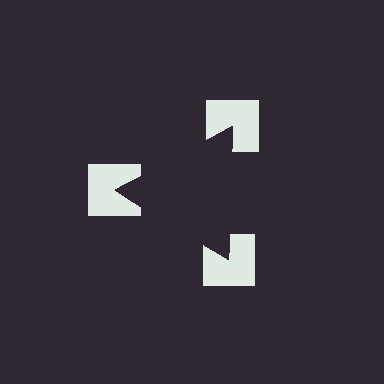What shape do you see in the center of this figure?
An illusory triangle — its edges are inferred from the aligned wedge cuts in the notched squares, not physically drawn.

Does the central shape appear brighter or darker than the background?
It typically appears slightly darker than the background, even though no actual brightness change is drawn.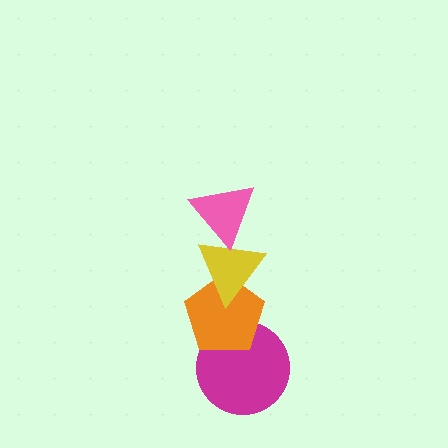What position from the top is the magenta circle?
The magenta circle is 4th from the top.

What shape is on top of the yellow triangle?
The pink triangle is on top of the yellow triangle.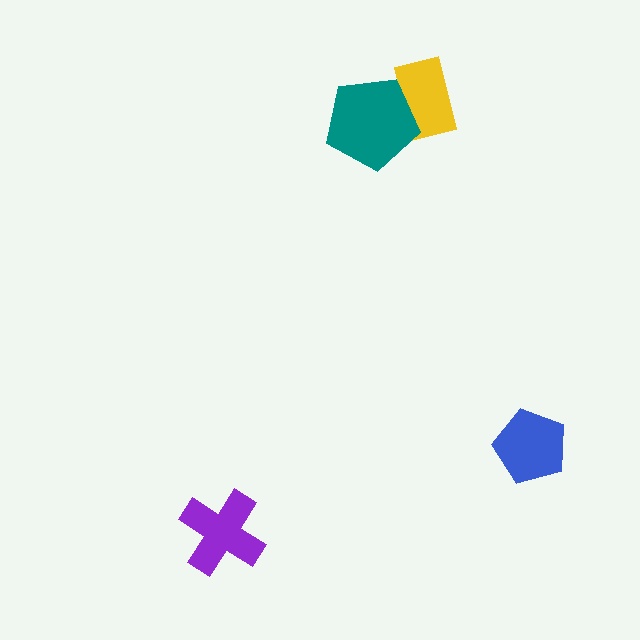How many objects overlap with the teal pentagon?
1 object overlaps with the teal pentagon.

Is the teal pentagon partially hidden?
No, no other shape covers it.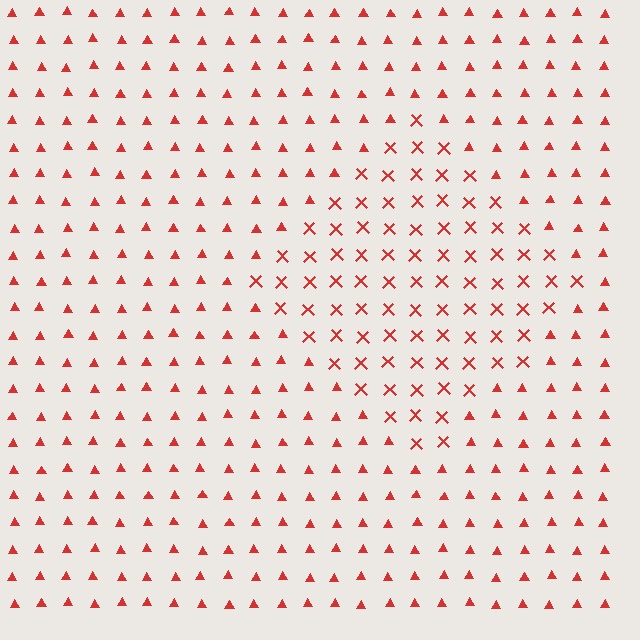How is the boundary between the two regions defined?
The boundary is defined by a change in element shape: X marks inside vs. triangles outside. All elements share the same color and spacing.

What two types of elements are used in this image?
The image uses X marks inside the diamond region and triangles outside it.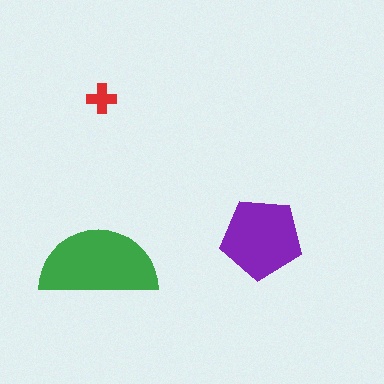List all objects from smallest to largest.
The red cross, the purple pentagon, the green semicircle.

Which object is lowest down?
The green semicircle is bottommost.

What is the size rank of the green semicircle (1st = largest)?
1st.